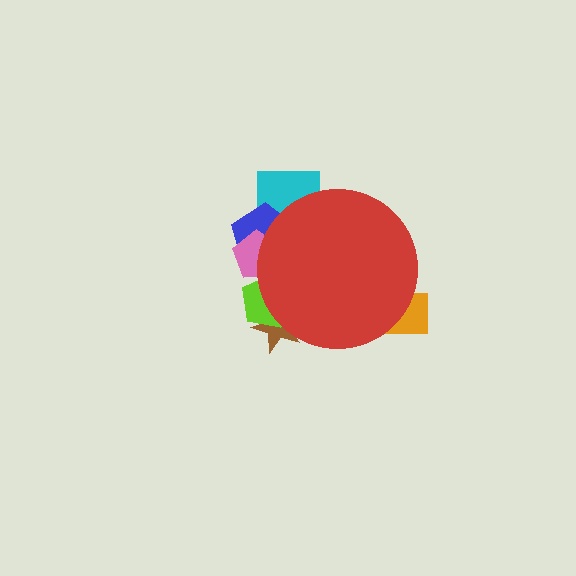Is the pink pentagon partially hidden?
Yes, the pink pentagon is partially hidden behind the red circle.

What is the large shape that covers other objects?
A red circle.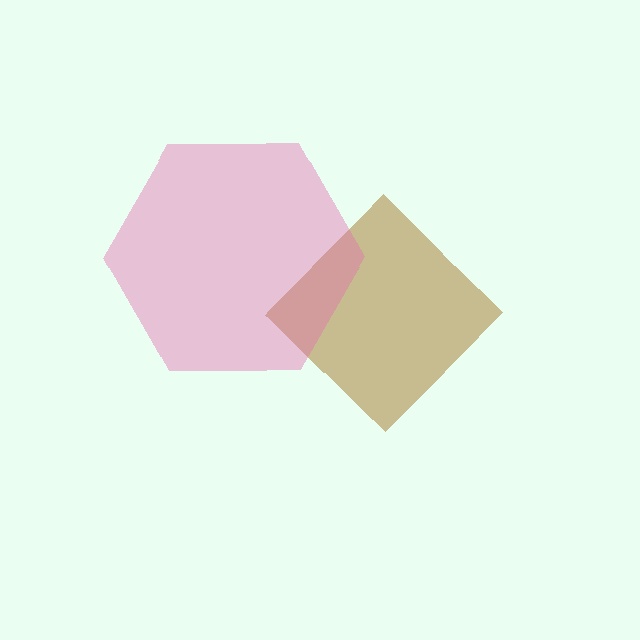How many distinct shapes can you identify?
There are 2 distinct shapes: a brown diamond, a pink hexagon.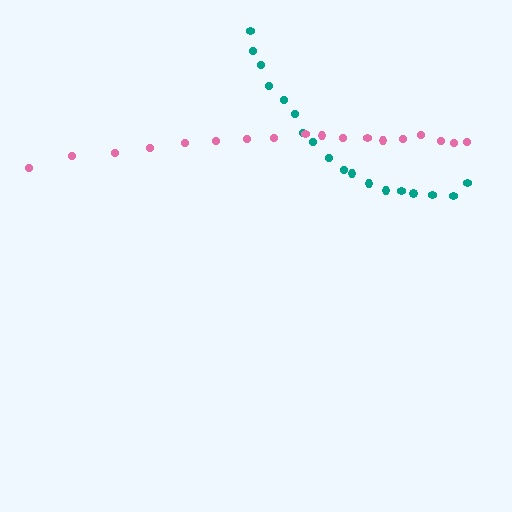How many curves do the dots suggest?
There are 2 distinct paths.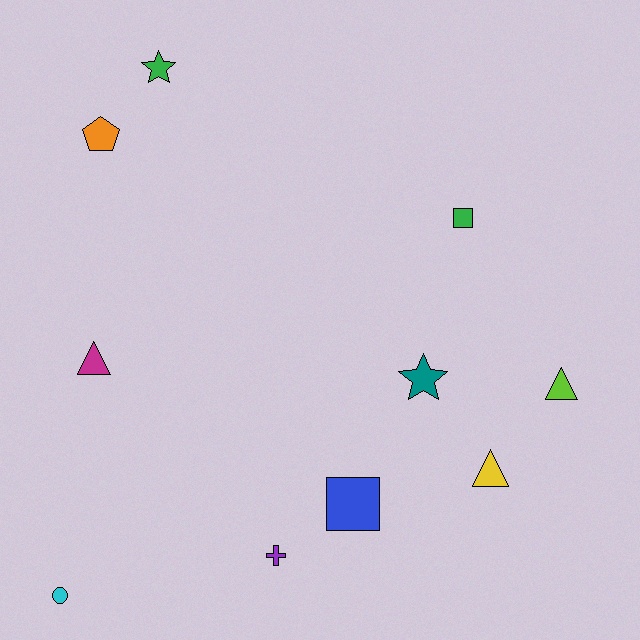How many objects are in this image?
There are 10 objects.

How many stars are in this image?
There are 2 stars.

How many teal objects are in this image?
There is 1 teal object.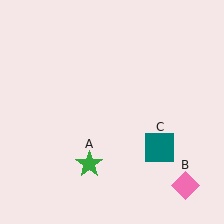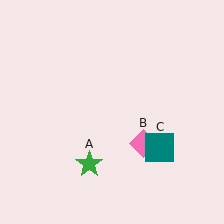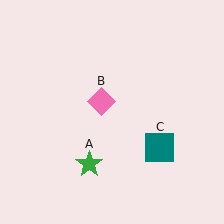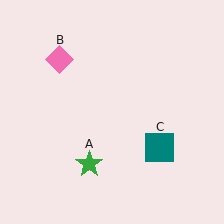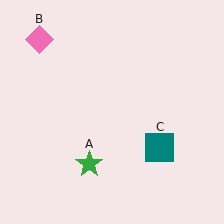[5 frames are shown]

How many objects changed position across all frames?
1 object changed position: pink diamond (object B).